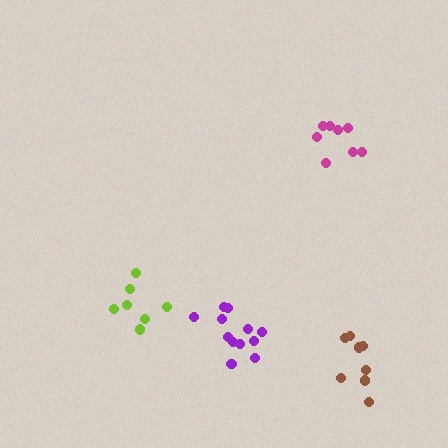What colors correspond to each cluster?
The clusters are colored: brown, lime, purple, magenta.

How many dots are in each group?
Group 1: 8 dots, Group 2: 7 dots, Group 3: 12 dots, Group 4: 8 dots (35 total).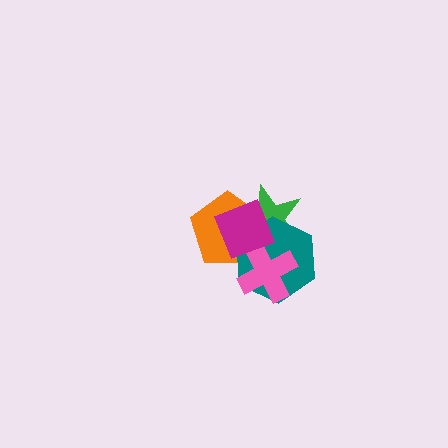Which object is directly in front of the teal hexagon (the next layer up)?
The pink cross is directly in front of the teal hexagon.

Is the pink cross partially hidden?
Yes, it is partially covered by another shape.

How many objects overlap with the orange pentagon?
4 objects overlap with the orange pentagon.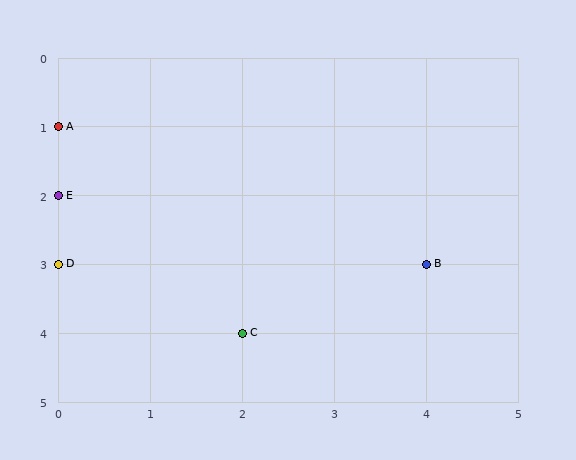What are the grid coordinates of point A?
Point A is at grid coordinates (0, 1).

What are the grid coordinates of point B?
Point B is at grid coordinates (4, 3).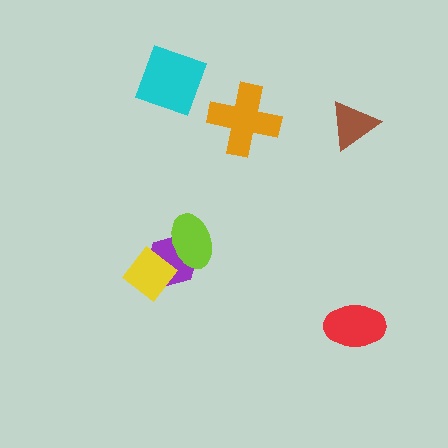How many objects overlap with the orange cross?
0 objects overlap with the orange cross.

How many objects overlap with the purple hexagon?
2 objects overlap with the purple hexagon.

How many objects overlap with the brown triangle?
0 objects overlap with the brown triangle.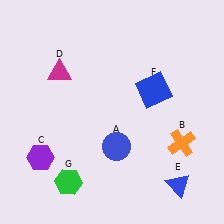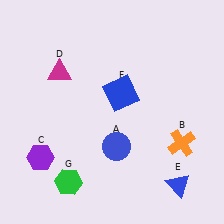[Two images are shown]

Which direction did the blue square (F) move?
The blue square (F) moved left.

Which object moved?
The blue square (F) moved left.